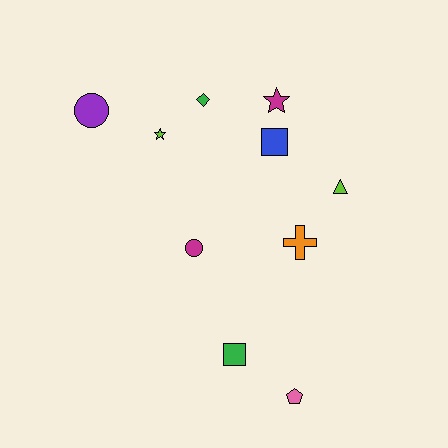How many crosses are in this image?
There is 1 cross.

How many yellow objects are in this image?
There are no yellow objects.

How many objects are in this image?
There are 10 objects.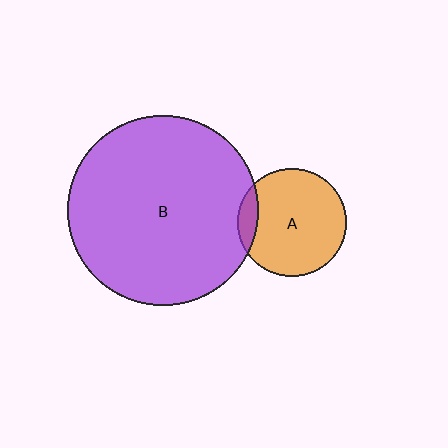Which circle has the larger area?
Circle B (purple).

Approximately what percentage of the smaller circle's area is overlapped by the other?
Approximately 10%.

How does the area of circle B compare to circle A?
Approximately 3.1 times.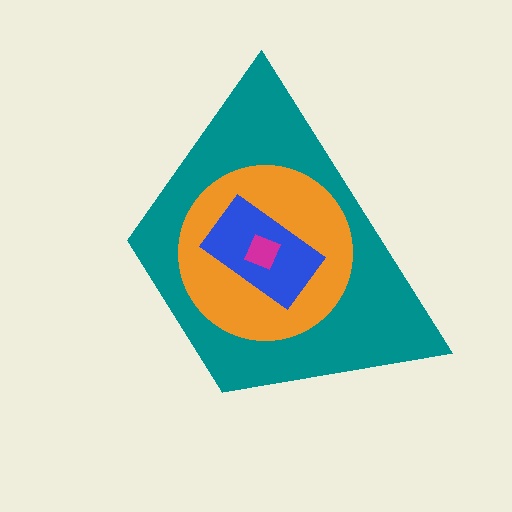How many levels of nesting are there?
4.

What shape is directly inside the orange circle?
The blue rectangle.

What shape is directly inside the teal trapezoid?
The orange circle.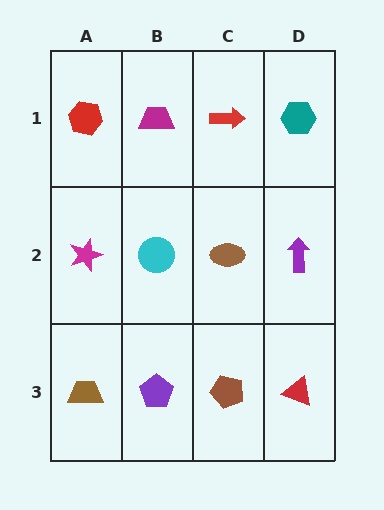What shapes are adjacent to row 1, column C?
A brown ellipse (row 2, column C), a magenta trapezoid (row 1, column B), a teal hexagon (row 1, column D).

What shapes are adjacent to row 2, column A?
A red hexagon (row 1, column A), a brown trapezoid (row 3, column A), a cyan circle (row 2, column B).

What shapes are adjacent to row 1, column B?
A cyan circle (row 2, column B), a red hexagon (row 1, column A), a red arrow (row 1, column C).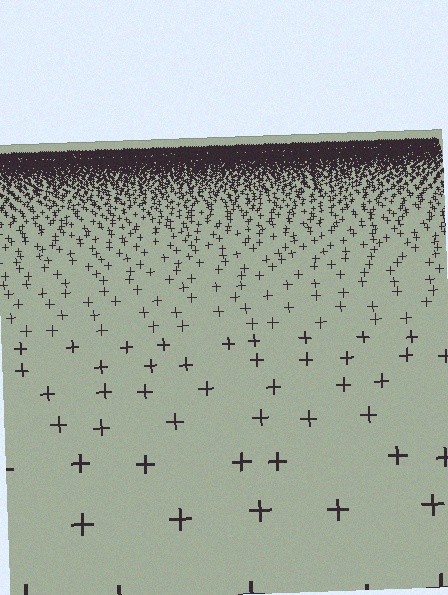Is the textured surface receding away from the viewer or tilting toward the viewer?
The surface is receding away from the viewer. Texture elements get smaller and denser toward the top.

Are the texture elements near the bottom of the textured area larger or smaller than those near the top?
Larger. Near the bottom, elements are closer to the viewer and appear at a bigger on-screen size.